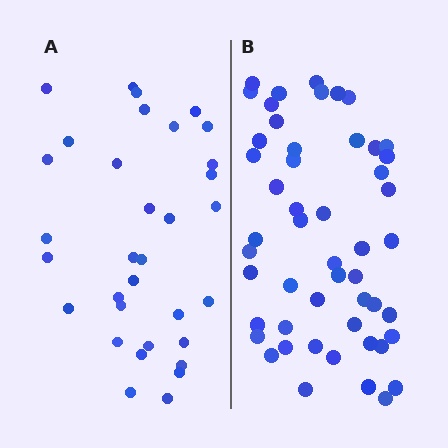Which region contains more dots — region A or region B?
Region B (the right region) has more dots.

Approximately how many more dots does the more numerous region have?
Region B has approximately 20 more dots than region A.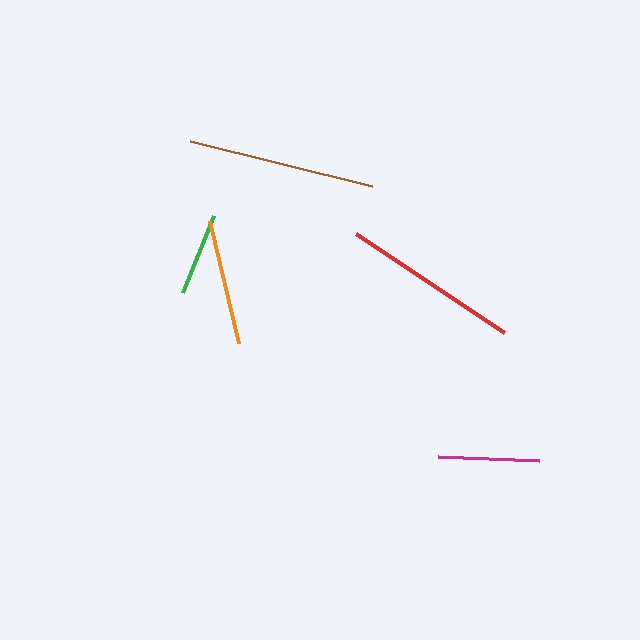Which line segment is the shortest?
The green line is the shortest at approximately 83 pixels.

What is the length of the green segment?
The green segment is approximately 83 pixels long.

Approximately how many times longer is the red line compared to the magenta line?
The red line is approximately 1.8 times the length of the magenta line.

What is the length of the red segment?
The red segment is approximately 178 pixels long.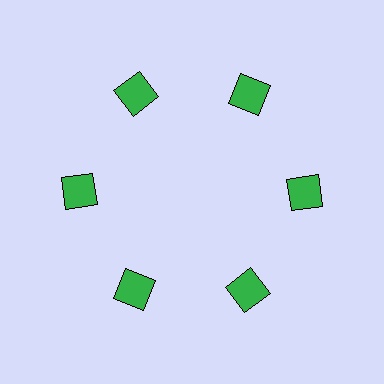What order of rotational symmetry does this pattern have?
This pattern has 6-fold rotational symmetry.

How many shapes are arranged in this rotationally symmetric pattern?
There are 6 shapes, arranged in 6 groups of 1.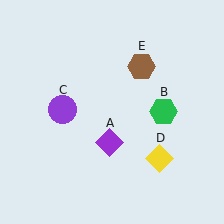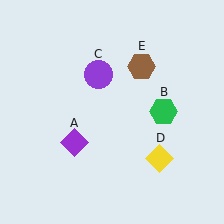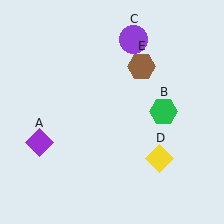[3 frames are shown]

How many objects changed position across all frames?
2 objects changed position: purple diamond (object A), purple circle (object C).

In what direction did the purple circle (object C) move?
The purple circle (object C) moved up and to the right.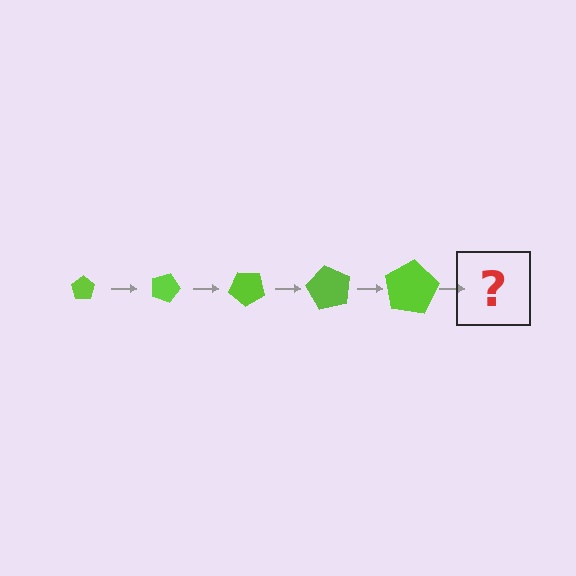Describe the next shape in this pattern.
It should be a pentagon, larger than the previous one and rotated 100 degrees from the start.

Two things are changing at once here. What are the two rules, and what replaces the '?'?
The two rules are that the pentagon grows larger each step and it rotates 20 degrees each step. The '?' should be a pentagon, larger than the previous one and rotated 100 degrees from the start.